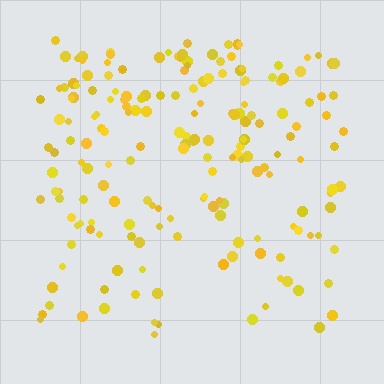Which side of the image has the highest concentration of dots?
The top.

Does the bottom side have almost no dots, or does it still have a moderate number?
Still a moderate number, just noticeably fewer than the top.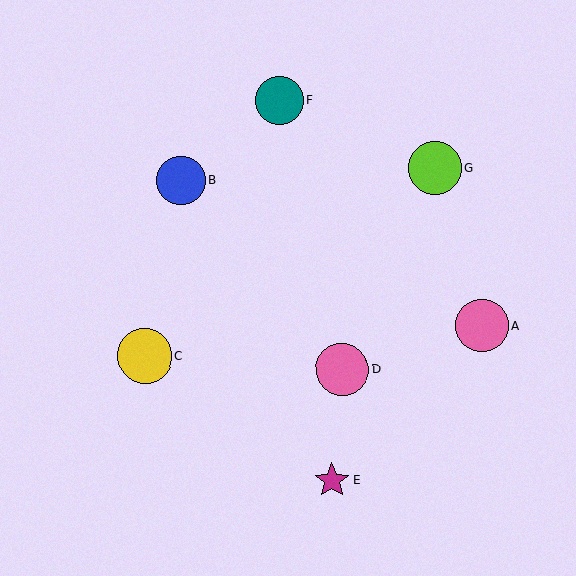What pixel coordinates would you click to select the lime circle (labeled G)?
Click at (435, 168) to select the lime circle G.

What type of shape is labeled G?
Shape G is a lime circle.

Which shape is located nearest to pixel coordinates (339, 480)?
The magenta star (labeled E) at (332, 480) is nearest to that location.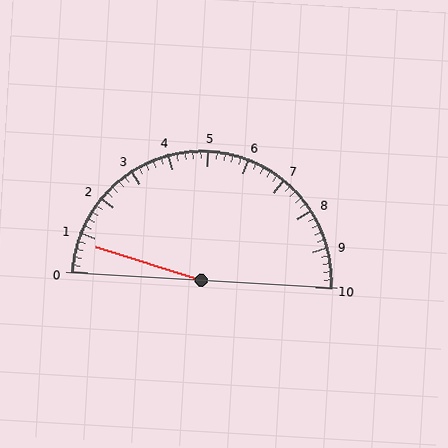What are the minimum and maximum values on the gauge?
The gauge ranges from 0 to 10.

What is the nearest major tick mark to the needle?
The nearest major tick mark is 1.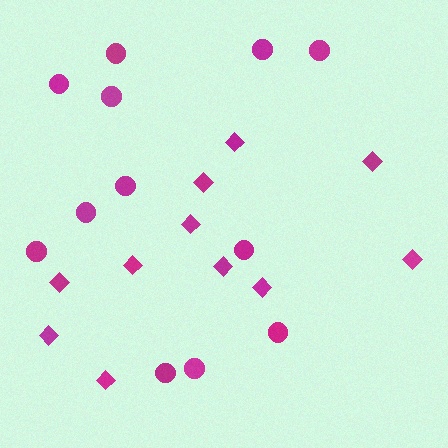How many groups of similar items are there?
There are 2 groups: one group of circles (12) and one group of diamonds (11).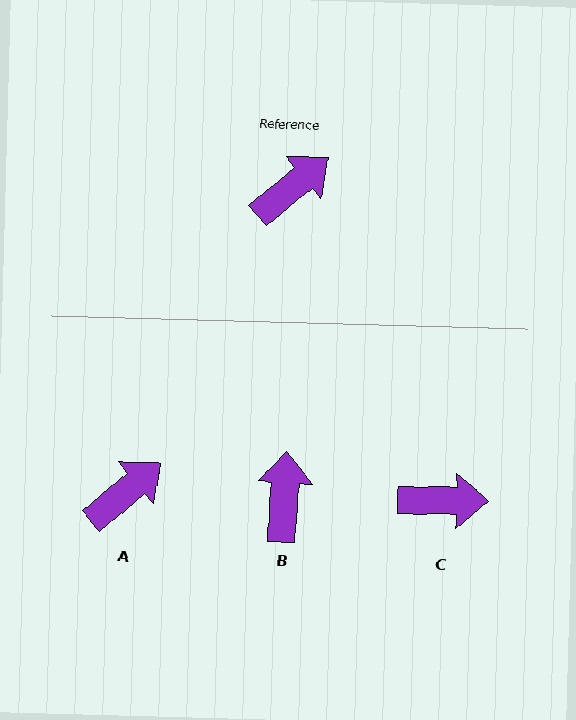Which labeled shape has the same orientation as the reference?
A.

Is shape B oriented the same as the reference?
No, it is off by about 46 degrees.